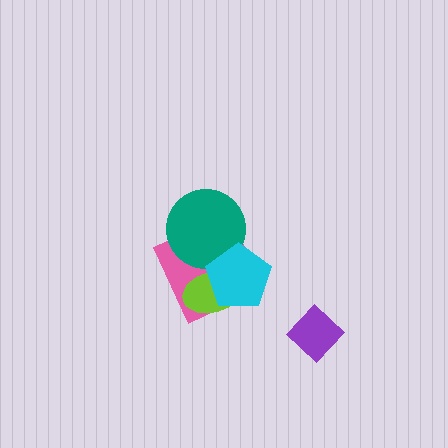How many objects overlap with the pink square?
3 objects overlap with the pink square.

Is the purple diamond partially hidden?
No, no other shape covers it.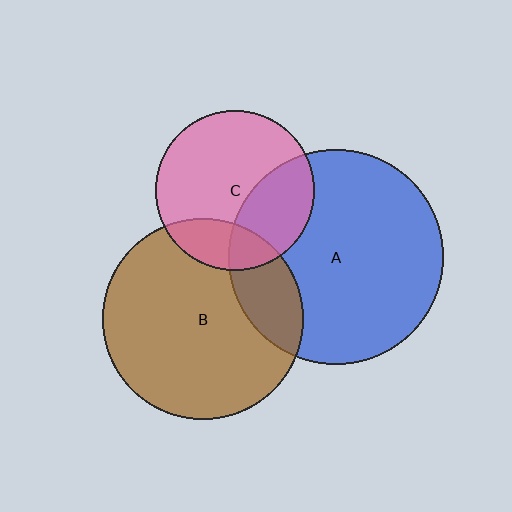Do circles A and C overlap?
Yes.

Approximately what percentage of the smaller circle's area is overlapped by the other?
Approximately 30%.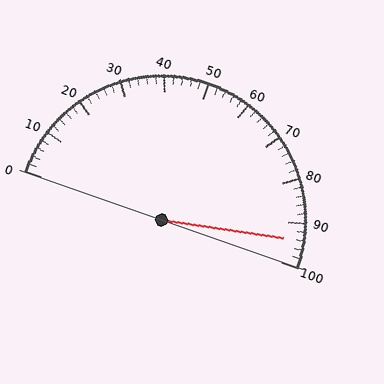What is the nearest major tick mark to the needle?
The nearest major tick mark is 90.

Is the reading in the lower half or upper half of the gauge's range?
The reading is in the upper half of the range (0 to 100).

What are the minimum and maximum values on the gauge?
The gauge ranges from 0 to 100.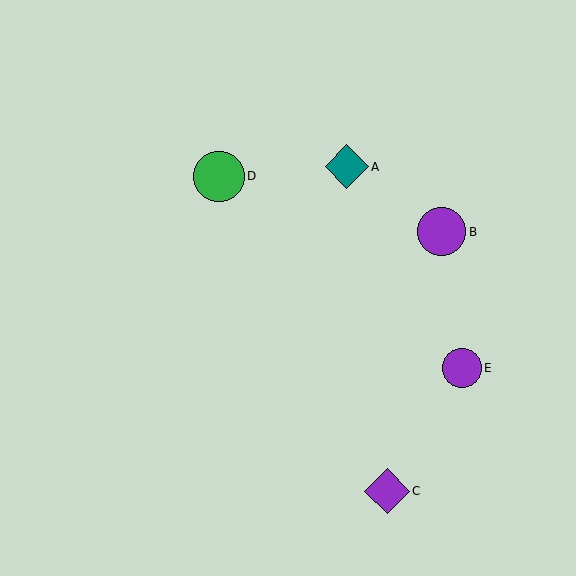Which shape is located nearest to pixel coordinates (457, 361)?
The purple circle (labeled E) at (462, 368) is nearest to that location.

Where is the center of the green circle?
The center of the green circle is at (219, 176).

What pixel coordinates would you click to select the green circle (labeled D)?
Click at (219, 176) to select the green circle D.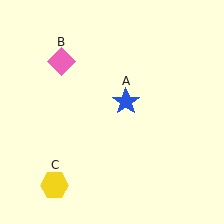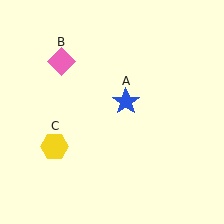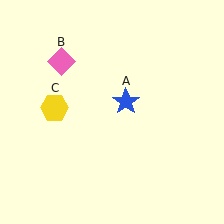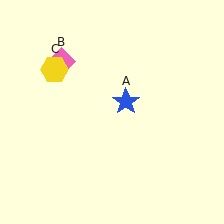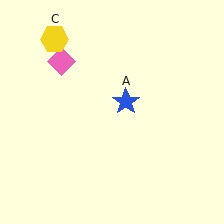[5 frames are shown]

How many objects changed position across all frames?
1 object changed position: yellow hexagon (object C).